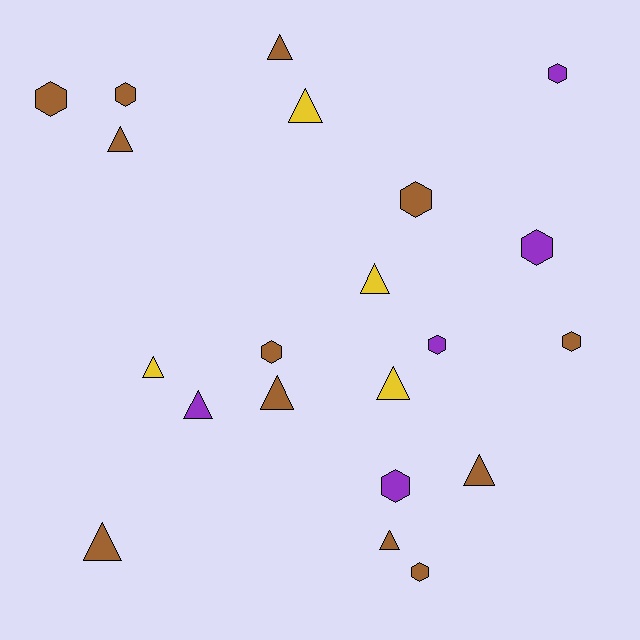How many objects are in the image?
There are 21 objects.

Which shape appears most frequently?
Triangle, with 11 objects.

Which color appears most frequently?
Brown, with 12 objects.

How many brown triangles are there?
There are 6 brown triangles.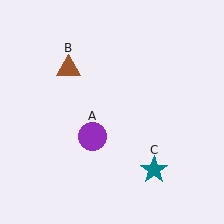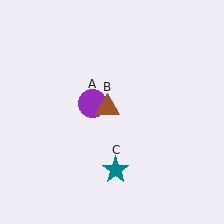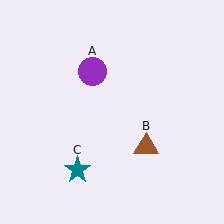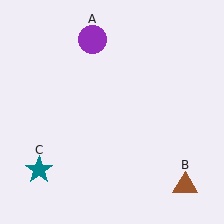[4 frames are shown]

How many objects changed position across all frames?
3 objects changed position: purple circle (object A), brown triangle (object B), teal star (object C).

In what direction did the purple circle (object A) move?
The purple circle (object A) moved up.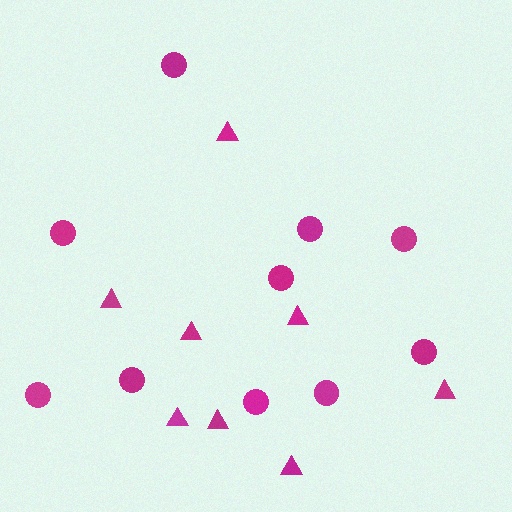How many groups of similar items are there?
There are 2 groups: one group of circles (10) and one group of triangles (8).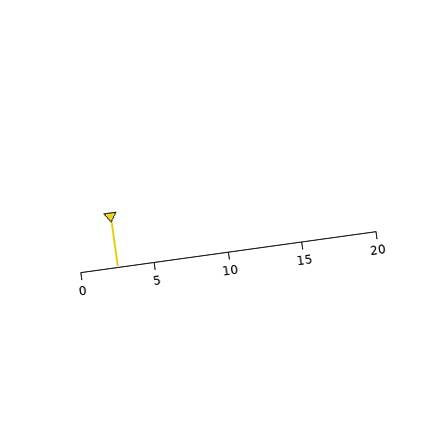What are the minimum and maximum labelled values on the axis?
The axis runs from 0 to 20.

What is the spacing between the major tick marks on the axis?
The major ticks are spaced 5 apart.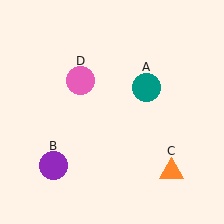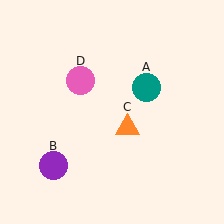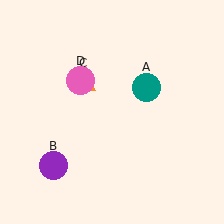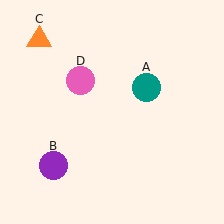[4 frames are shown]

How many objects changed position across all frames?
1 object changed position: orange triangle (object C).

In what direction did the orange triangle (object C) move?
The orange triangle (object C) moved up and to the left.